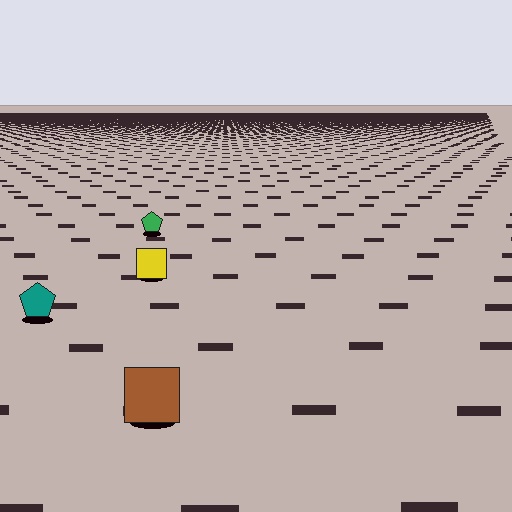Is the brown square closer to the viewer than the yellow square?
Yes. The brown square is closer — you can tell from the texture gradient: the ground texture is coarser near it.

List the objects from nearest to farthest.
From nearest to farthest: the brown square, the teal pentagon, the yellow square, the green pentagon.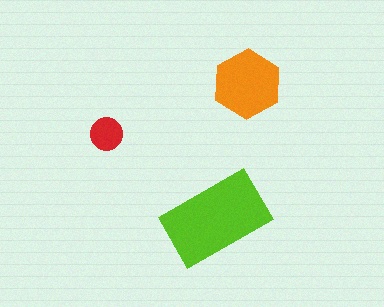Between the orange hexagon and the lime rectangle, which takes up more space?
The lime rectangle.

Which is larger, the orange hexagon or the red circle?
The orange hexagon.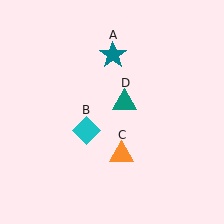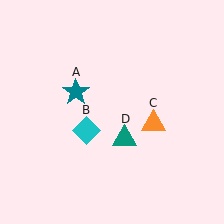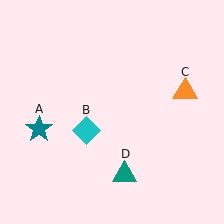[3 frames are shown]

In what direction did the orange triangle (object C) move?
The orange triangle (object C) moved up and to the right.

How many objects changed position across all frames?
3 objects changed position: teal star (object A), orange triangle (object C), teal triangle (object D).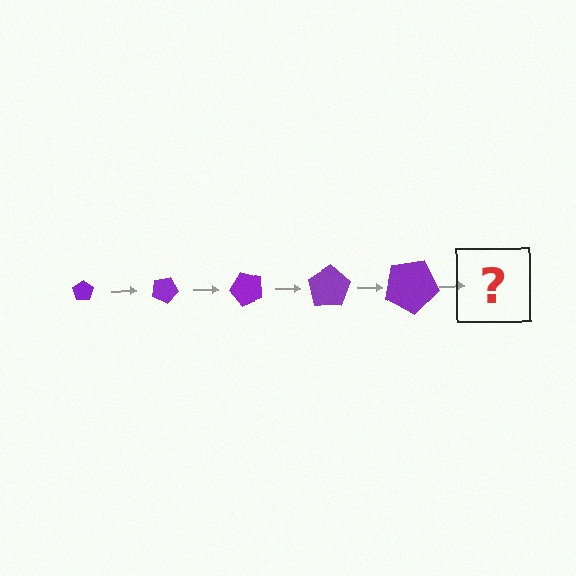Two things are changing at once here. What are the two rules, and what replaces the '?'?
The two rules are that the pentagon grows larger each step and it rotates 25 degrees each step. The '?' should be a pentagon, larger than the previous one and rotated 125 degrees from the start.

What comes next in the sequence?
The next element should be a pentagon, larger than the previous one and rotated 125 degrees from the start.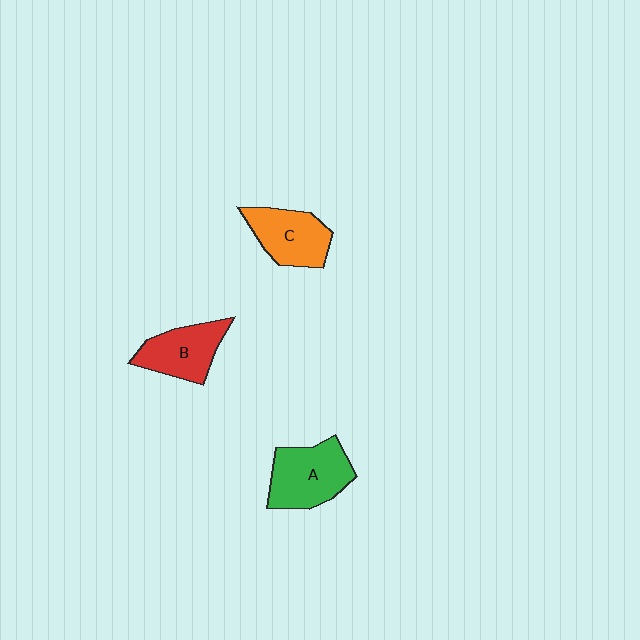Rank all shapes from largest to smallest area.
From largest to smallest: A (green), C (orange), B (red).